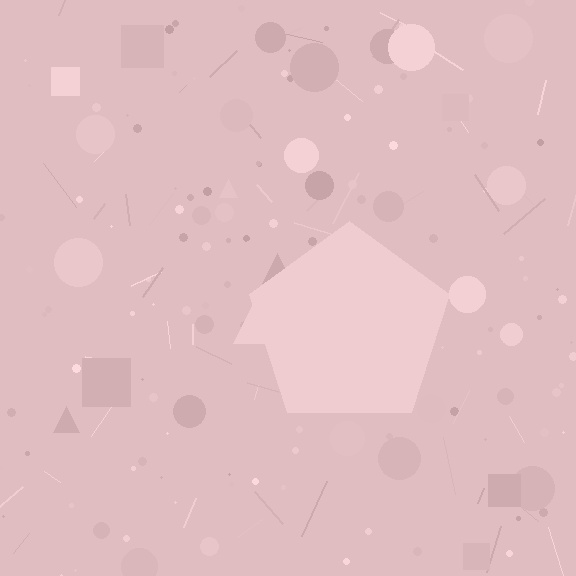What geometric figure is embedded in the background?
A pentagon is embedded in the background.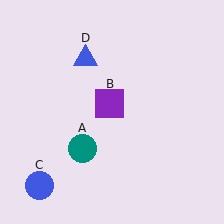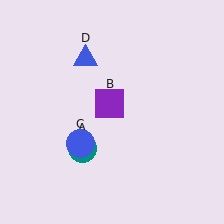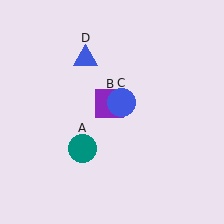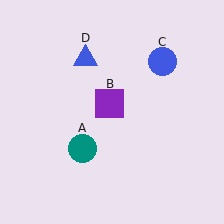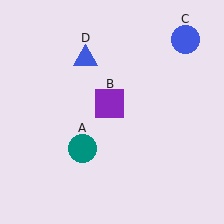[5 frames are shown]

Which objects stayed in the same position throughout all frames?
Teal circle (object A) and purple square (object B) and blue triangle (object D) remained stationary.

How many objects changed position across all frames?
1 object changed position: blue circle (object C).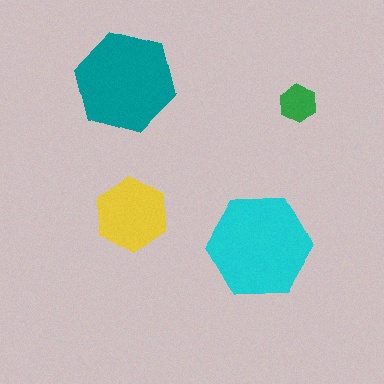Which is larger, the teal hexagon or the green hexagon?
The teal one.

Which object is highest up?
The teal hexagon is topmost.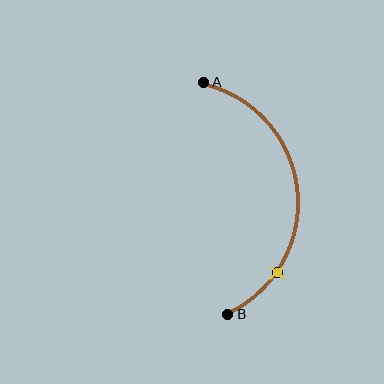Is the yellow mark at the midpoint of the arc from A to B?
No. The yellow mark lies on the arc but is closer to endpoint B. The arc midpoint would be at the point on the curve equidistant along the arc from both A and B.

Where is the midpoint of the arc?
The arc midpoint is the point on the curve farthest from the straight line joining A and B. It sits to the right of that line.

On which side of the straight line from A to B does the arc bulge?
The arc bulges to the right of the straight line connecting A and B.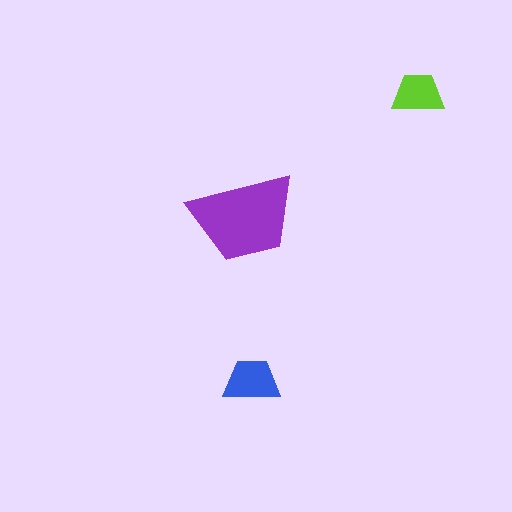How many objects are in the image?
There are 3 objects in the image.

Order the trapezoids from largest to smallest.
the purple one, the blue one, the lime one.